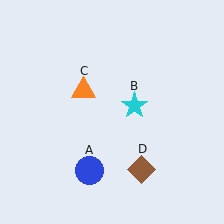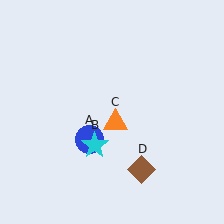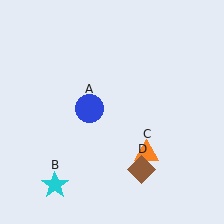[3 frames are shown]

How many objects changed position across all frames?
3 objects changed position: blue circle (object A), cyan star (object B), orange triangle (object C).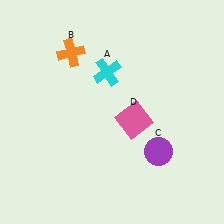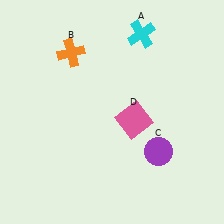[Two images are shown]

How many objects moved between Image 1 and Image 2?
1 object moved between the two images.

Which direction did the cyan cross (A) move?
The cyan cross (A) moved up.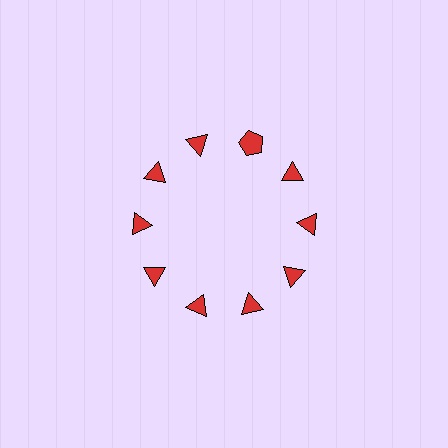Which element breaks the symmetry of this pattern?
The red pentagon at roughly the 1 o'clock position breaks the symmetry. All other shapes are red triangles.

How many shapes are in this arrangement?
There are 10 shapes arranged in a ring pattern.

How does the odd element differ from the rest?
It has a different shape: pentagon instead of triangle.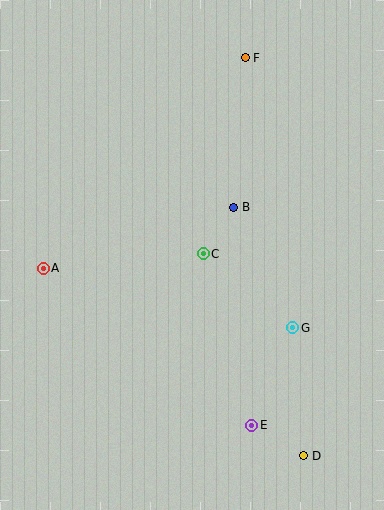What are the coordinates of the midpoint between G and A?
The midpoint between G and A is at (168, 298).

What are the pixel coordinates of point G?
Point G is at (293, 328).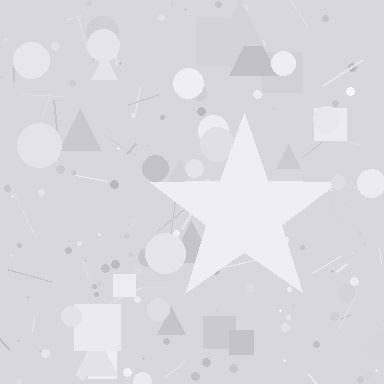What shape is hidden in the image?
A star is hidden in the image.